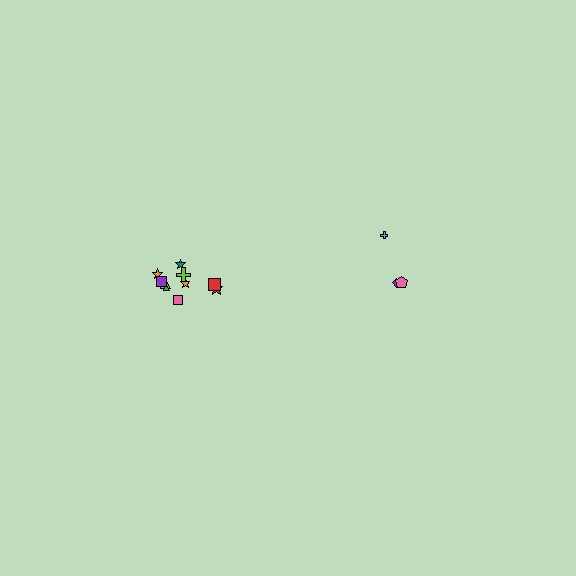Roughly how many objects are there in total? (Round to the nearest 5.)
Roughly 15 objects in total.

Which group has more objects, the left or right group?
The left group.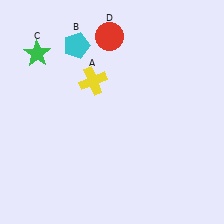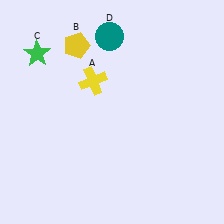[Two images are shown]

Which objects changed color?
B changed from cyan to yellow. D changed from red to teal.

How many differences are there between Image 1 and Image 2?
There are 2 differences between the two images.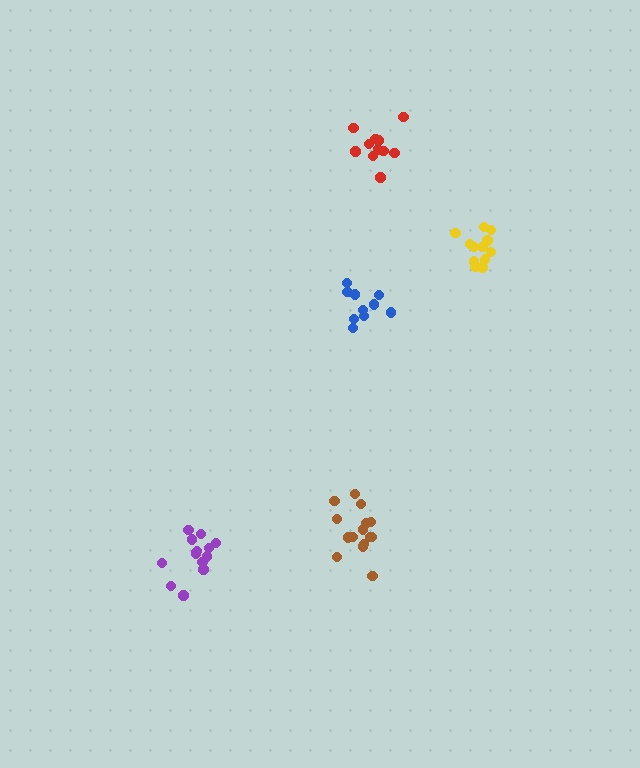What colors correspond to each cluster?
The clusters are colored: purple, brown, yellow, blue, red.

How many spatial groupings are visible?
There are 5 spatial groupings.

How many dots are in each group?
Group 1: 14 dots, Group 2: 15 dots, Group 3: 12 dots, Group 4: 10 dots, Group 5: 11 dots (62 total).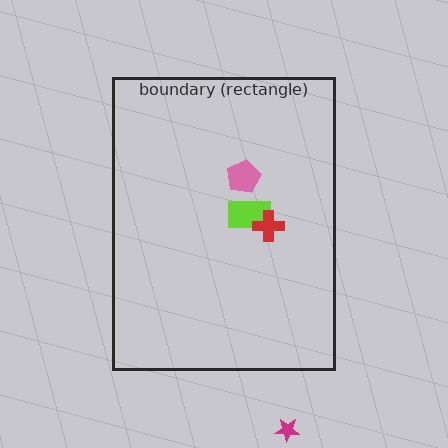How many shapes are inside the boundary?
3 inside, 1 outside.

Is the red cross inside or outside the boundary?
Inside.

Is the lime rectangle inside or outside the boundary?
Inside.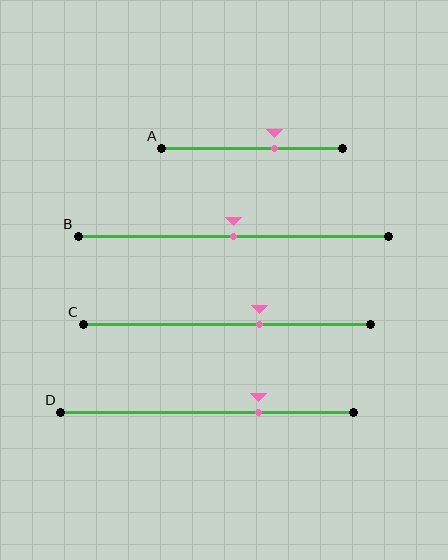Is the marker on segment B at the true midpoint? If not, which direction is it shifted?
Yes, the marker on segment B is at the true midpoint.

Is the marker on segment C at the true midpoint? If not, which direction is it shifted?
No, the marker on segment C is shifted to the right by about 11% of the segment length.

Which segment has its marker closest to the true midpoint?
Segment B has its marker closest to the true midpoint.